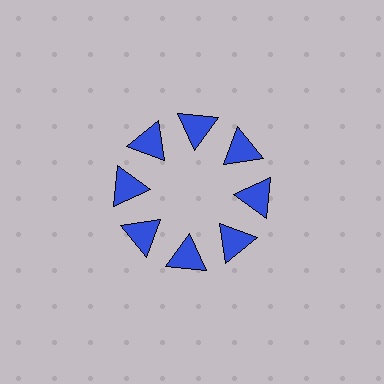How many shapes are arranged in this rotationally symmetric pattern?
There are 8 shapes, arranged in 8 groups of 1.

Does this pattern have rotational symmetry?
Yes, this pattern has 8-fold rotational symmetry. It looks the same after rotating 45 degrees around the center.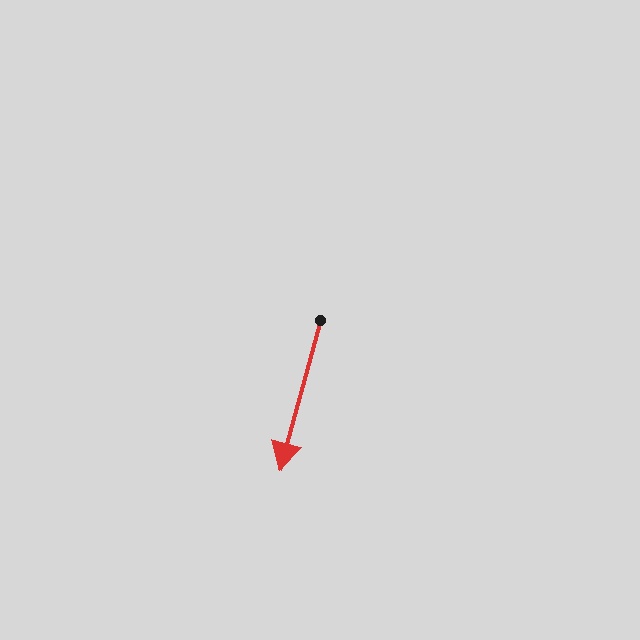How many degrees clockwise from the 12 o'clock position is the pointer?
Approximately 195 degrees.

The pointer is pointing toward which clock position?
Roughly 7 o'clock.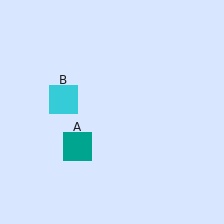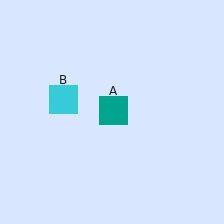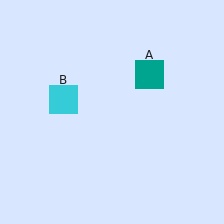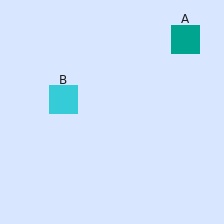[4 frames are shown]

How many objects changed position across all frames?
1 object changed position: teal square (object A).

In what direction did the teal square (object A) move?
The teal square (object A) moved up and to the right.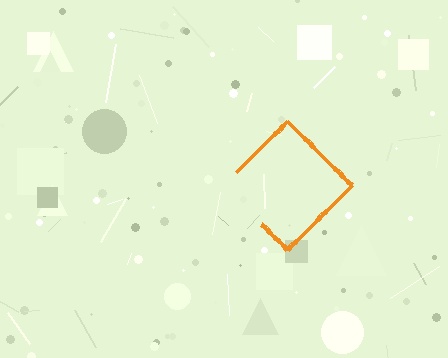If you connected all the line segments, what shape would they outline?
They would outline a diamond.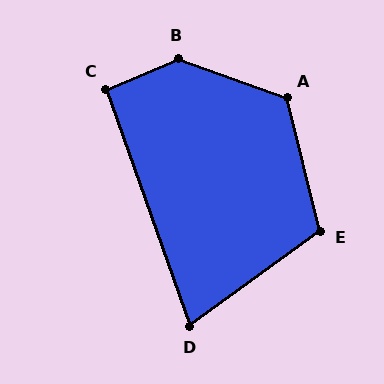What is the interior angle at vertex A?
Approximately 123 degrees (obtuse).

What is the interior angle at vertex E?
Approximately 112 degrees (obtuse).